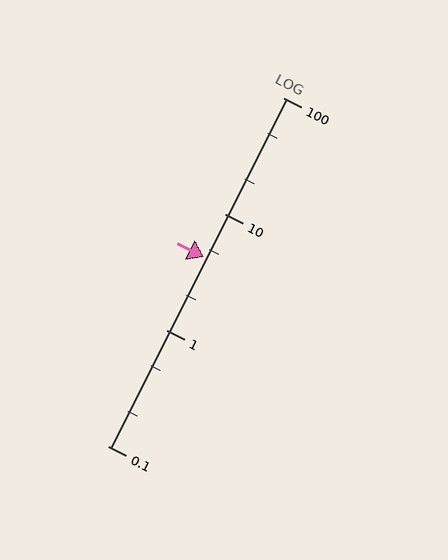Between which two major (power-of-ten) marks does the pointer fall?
The pointer is between 1 and 10.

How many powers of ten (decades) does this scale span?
The scale spans 3 decades, from 0.1 to 100.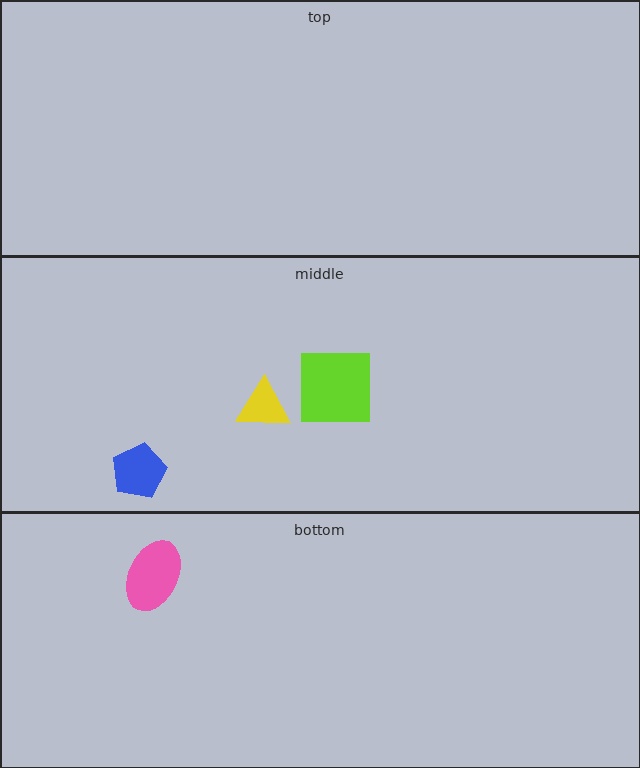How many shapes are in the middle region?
3.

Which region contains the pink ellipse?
The bottom region.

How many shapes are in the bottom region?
1.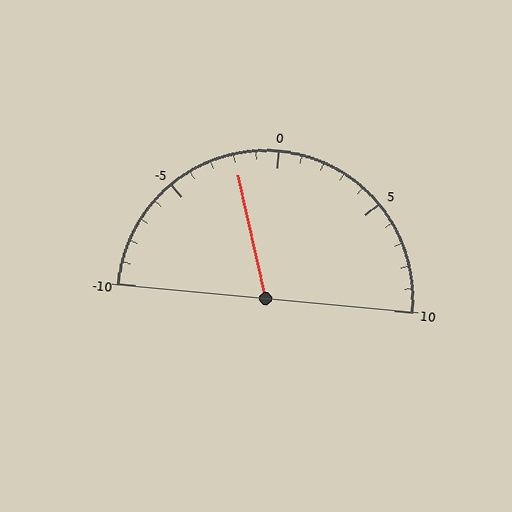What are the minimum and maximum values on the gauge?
The gauge ranges from -10 to 10.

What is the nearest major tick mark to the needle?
The nearest major tick mark is 0.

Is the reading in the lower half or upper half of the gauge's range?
The reading is in the lower half of the range (-10 to 10).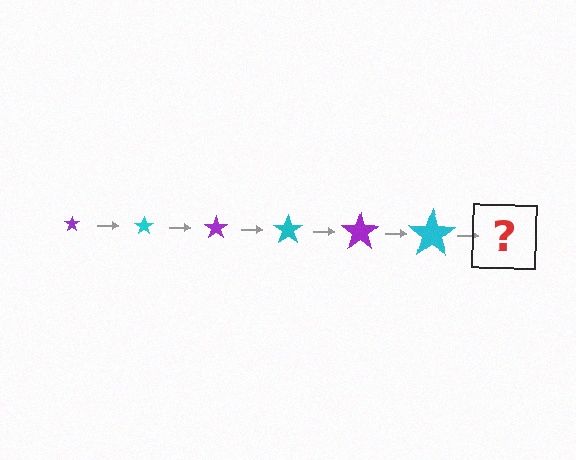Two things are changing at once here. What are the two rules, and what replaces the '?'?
The two rules are that the star grows larger each step and the color cycles through purple and cyan. The '?' should be a purple star, larger than the previous one.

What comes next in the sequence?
The next element should be a purple star, larger than the previous one.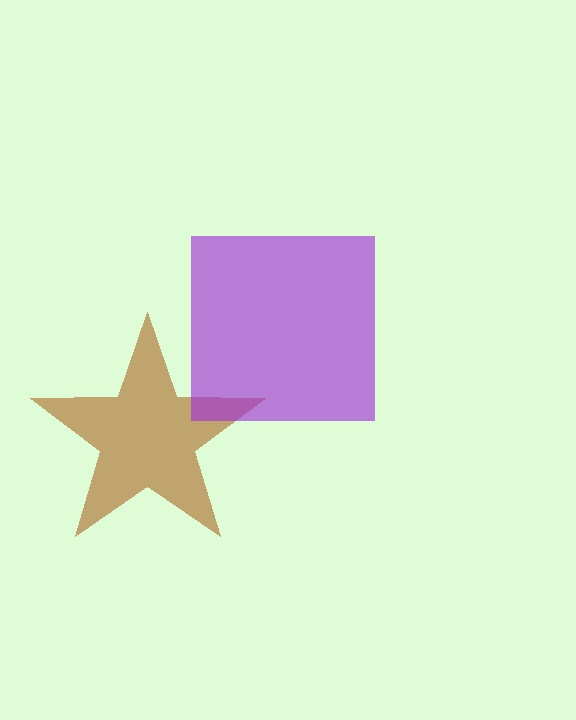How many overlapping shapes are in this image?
There are 2 overlapping shapes in the image.